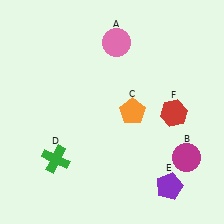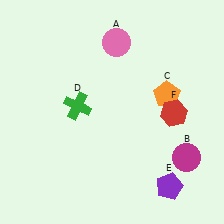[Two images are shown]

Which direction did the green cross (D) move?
The green cross (D) moved up.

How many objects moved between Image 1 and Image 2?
2 objects moved between the two images.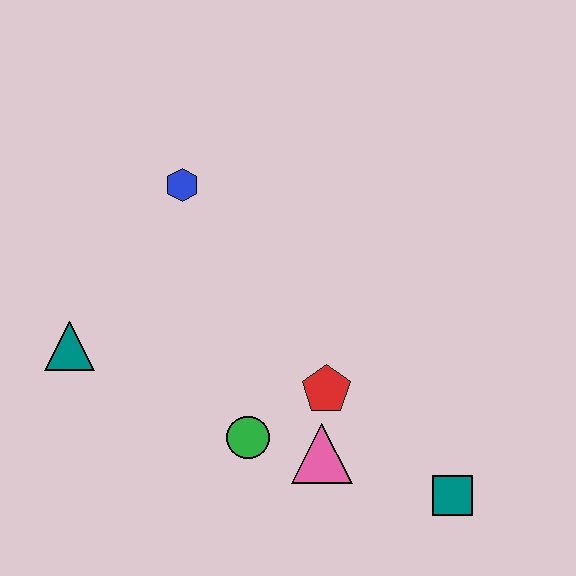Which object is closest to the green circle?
The pink triangle is closest to the green circle.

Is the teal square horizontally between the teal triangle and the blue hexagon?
No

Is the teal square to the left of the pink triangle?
No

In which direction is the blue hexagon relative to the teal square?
The blue hexagon is above the teal square.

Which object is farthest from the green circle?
The blue hexagon is farthest from the green circle.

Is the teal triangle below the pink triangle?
No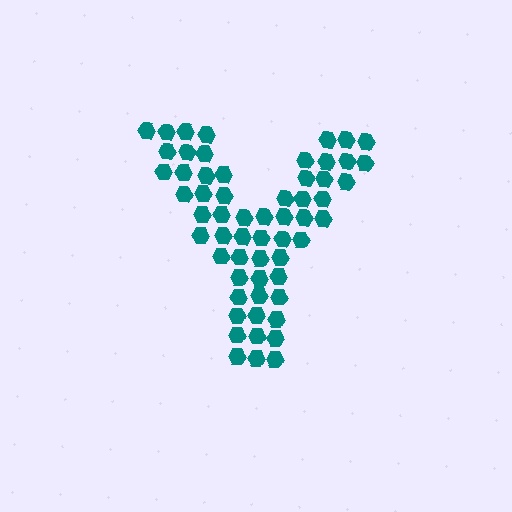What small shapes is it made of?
It is made of small hexagons.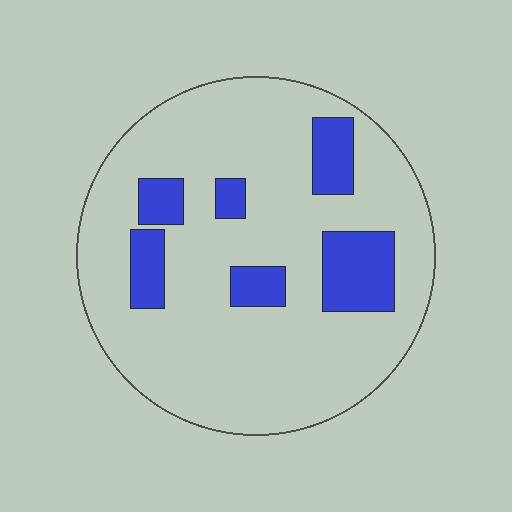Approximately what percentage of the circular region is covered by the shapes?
Approximately 15%.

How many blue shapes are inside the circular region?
6.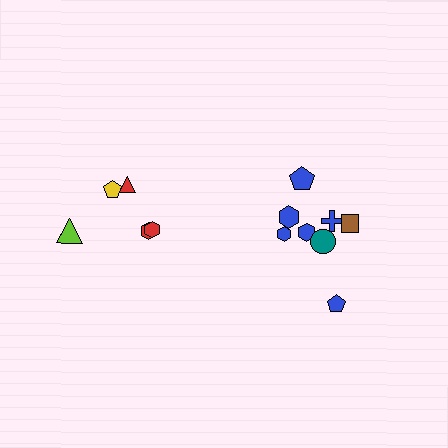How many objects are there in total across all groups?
There are 13 objects.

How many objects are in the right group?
There are 8 objects.